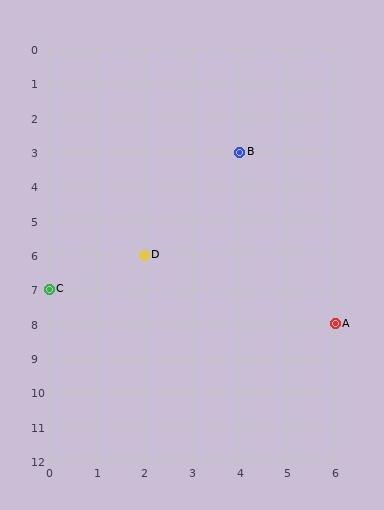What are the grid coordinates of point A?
Point A is at grid coordinates (6, 8).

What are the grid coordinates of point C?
Point C is at grid coordinates (0, 7).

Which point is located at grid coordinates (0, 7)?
Point C is at (0, 7).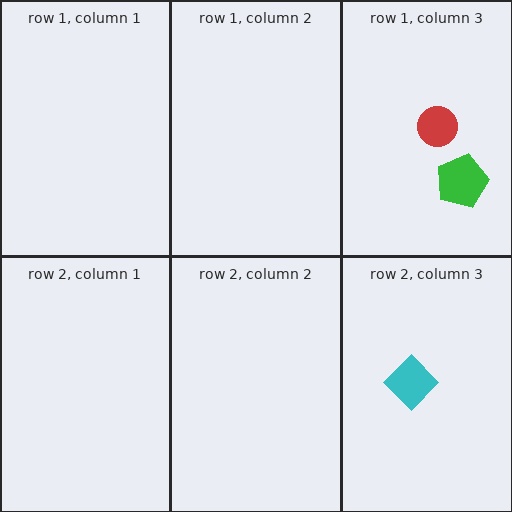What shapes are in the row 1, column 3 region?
The red circle, the green pentagon.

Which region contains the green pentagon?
The row 1, column 3 region.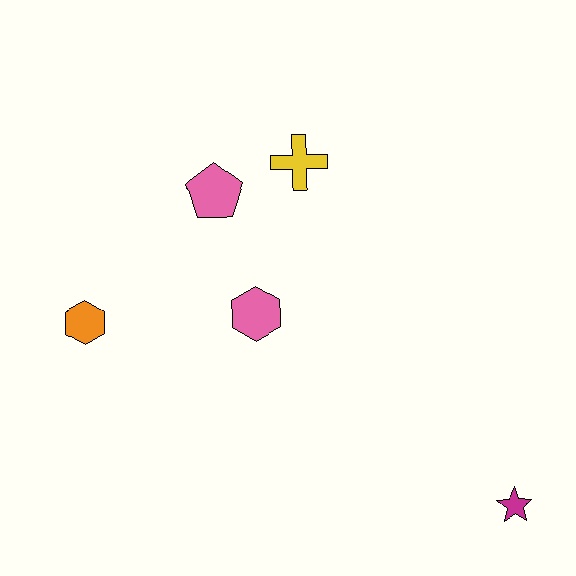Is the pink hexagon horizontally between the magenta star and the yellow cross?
No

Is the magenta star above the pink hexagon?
No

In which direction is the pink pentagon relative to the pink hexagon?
The pink pentagon is above the pink hexagon.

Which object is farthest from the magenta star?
The orange hexagon is farthest from the magenta star.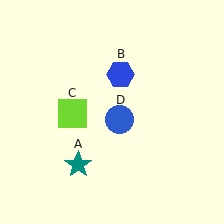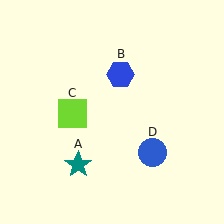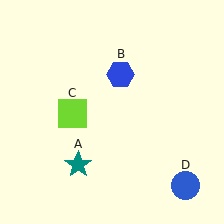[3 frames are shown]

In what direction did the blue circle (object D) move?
The blue circle (object D) moved down and to the right.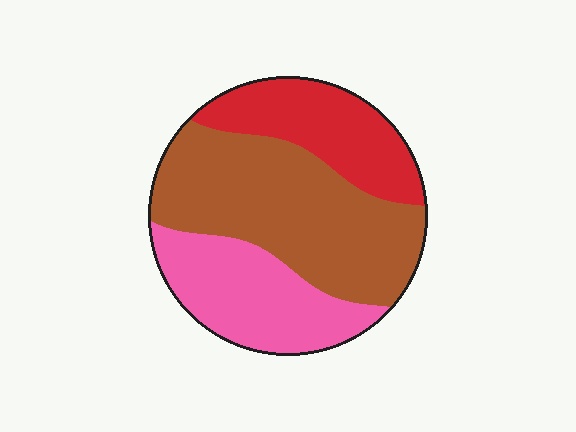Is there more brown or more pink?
Brown.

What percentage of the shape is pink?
Pink takes up between a sixth and a third of the shape.